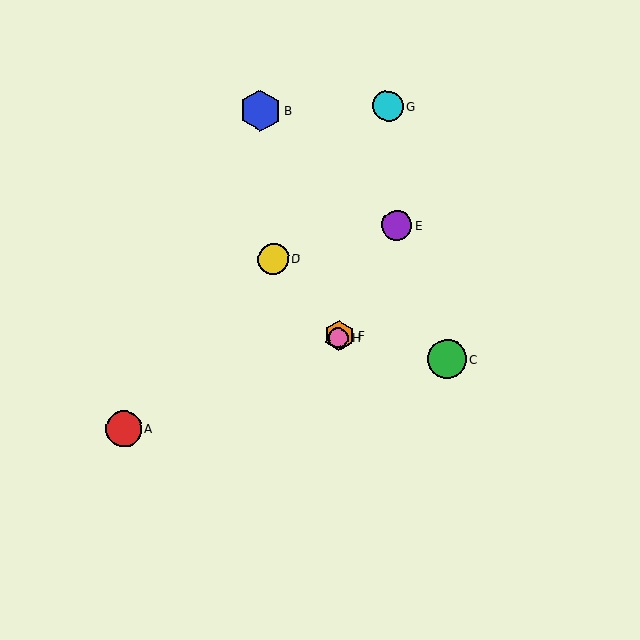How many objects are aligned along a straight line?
3 objects (E, F, H) are aligned along a straight line.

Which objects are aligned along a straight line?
Objects E, F, H are aligned along a straight line.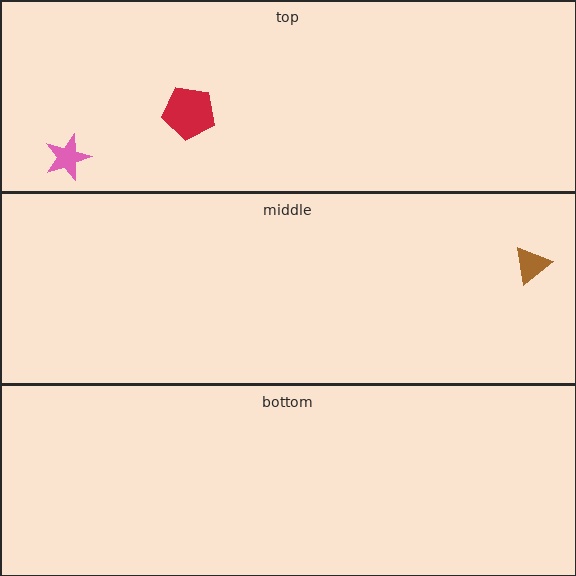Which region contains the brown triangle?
The middle region.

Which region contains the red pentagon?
The top region.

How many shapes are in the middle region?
1.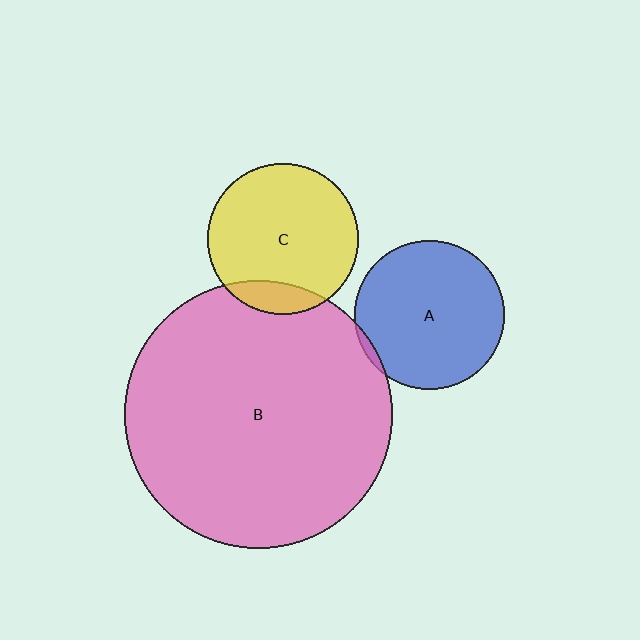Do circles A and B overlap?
Yes.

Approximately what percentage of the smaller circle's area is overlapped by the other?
Approximately 5%.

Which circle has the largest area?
Circle B (pink).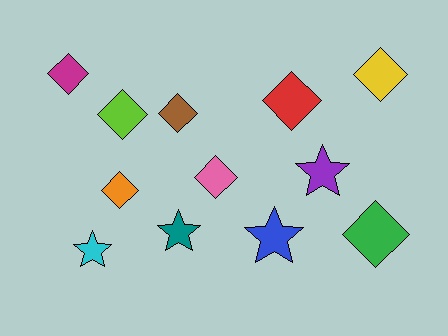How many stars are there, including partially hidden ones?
There are 4 stars.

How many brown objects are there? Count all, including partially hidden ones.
There is 1 brown object.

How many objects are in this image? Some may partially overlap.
There are 12 objects.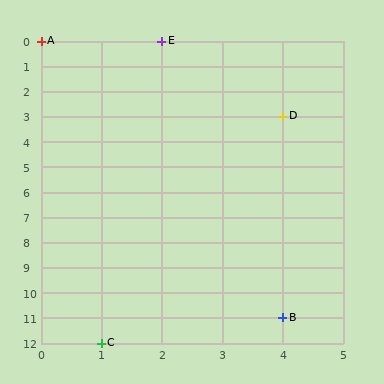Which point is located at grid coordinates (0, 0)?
Point A is at (0, 0).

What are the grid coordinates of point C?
Point C is at grid coordinates (1, 12).